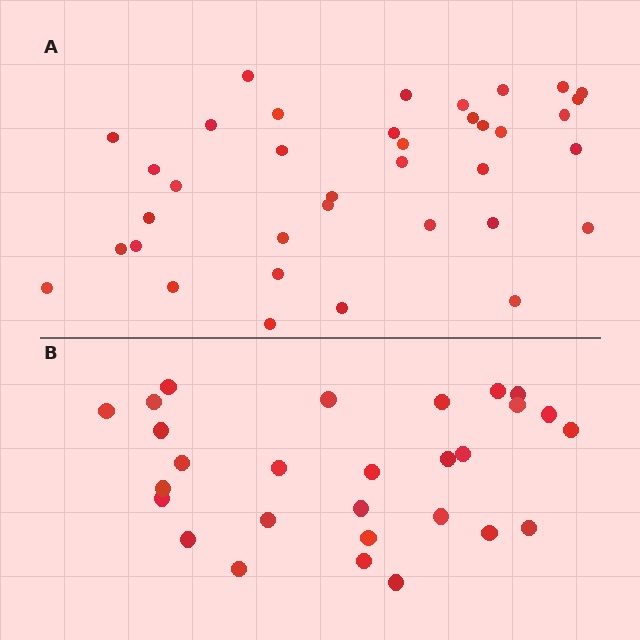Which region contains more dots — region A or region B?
Region A (the top region) has more dots.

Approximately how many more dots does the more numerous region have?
Region A has roughly 8 or so more dots than region B.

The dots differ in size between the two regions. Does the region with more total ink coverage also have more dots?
No. Region B has more total ink coverage because its dots are larger, but region A actually contains more individual dots. Total area can be misleading — the number of items is what matters here.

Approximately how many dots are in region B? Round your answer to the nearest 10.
About 30 dots. (The exact count is 28, which rounds to 30.)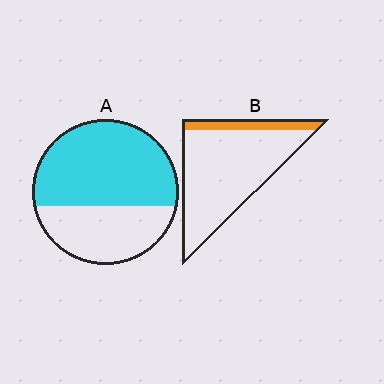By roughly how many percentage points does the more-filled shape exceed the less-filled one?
By roughly 50 percentage points (A over B).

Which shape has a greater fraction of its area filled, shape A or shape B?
Shape A.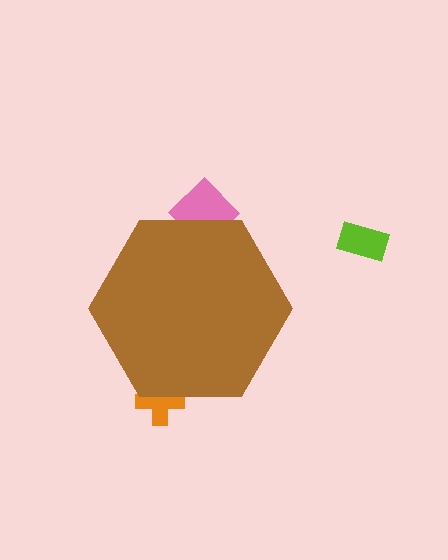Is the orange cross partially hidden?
Yes, the orange cross is partially hidden behind the brown hexagon.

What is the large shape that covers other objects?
A brown hexagon.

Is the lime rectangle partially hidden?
No, the lime rectangle is fully visible.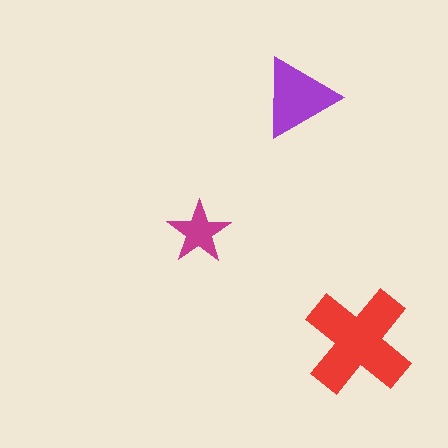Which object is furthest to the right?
The red cross is rightmost.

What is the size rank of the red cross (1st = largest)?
1st.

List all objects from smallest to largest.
The magenta star, the purple triangle, the red cross.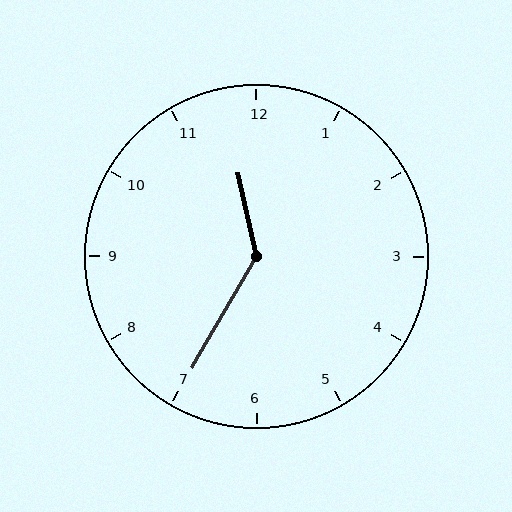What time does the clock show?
11:35.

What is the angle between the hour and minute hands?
Approximately 138 degrees.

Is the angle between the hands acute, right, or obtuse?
It is obtuse.